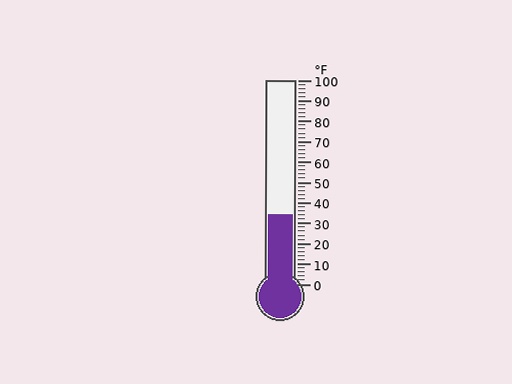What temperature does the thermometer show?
The thermometer shows approximately 34°F.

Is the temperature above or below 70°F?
The temperature is below 70°F.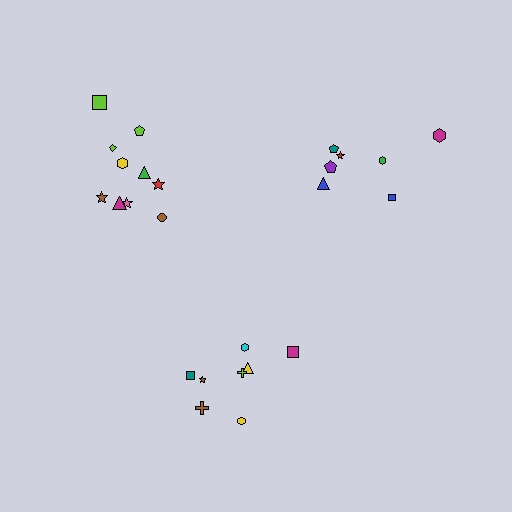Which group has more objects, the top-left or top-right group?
The top-left group.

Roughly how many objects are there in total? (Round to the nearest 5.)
Roughly 25 objects in total.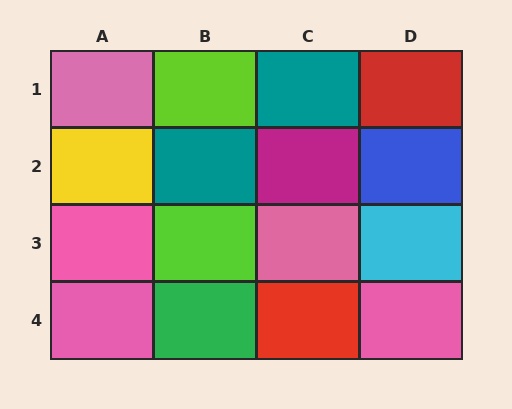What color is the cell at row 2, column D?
Blue.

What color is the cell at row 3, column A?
Pink.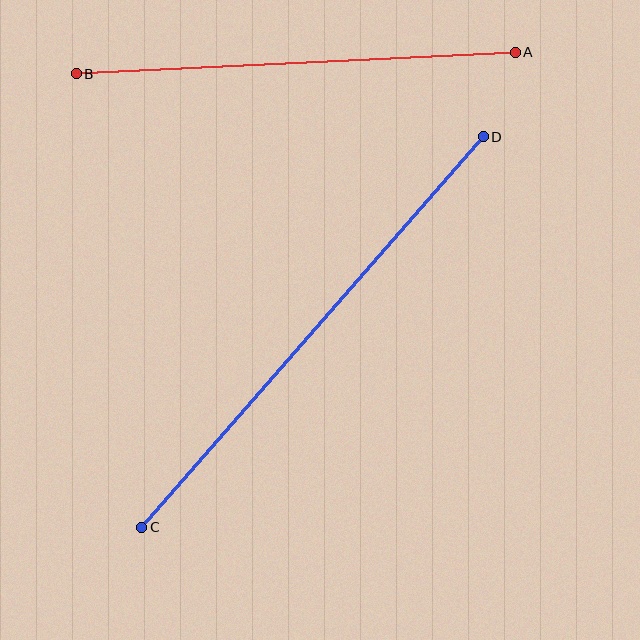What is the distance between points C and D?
The distance is approximately 519 pixels.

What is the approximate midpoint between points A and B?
The midpoint is at approximately (296, 63) pixels.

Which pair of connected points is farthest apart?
Points C and D are farthest apart.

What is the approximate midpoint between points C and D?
The midpoint is at approximately (313, 332) pixels.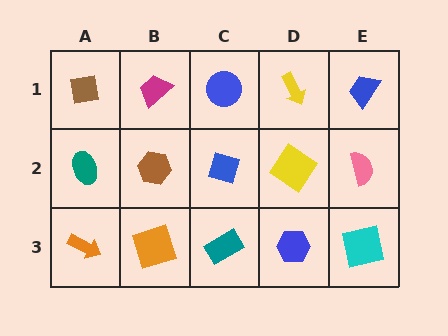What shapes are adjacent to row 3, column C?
A blue diamond (row 2, column C), an orange square (row 3, column B), a blue hexagon (row 3, column D).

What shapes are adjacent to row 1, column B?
A brown hexagon (row 2, column B), a brown square (row 1, column A), a blue circle (row 1, column C).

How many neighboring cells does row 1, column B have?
3.